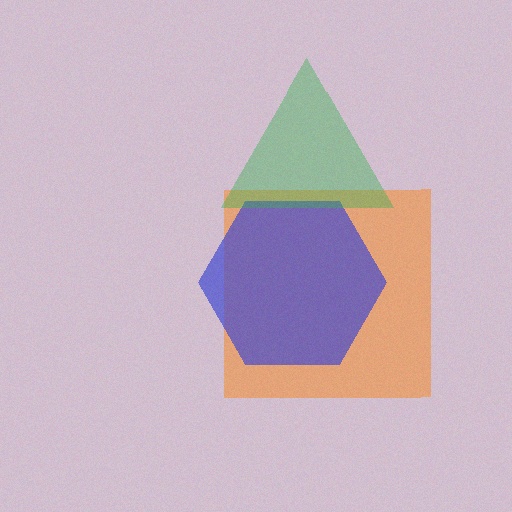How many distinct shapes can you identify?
There are 3 distinct shapes: an orange square, a blue hexagon, a green triangle.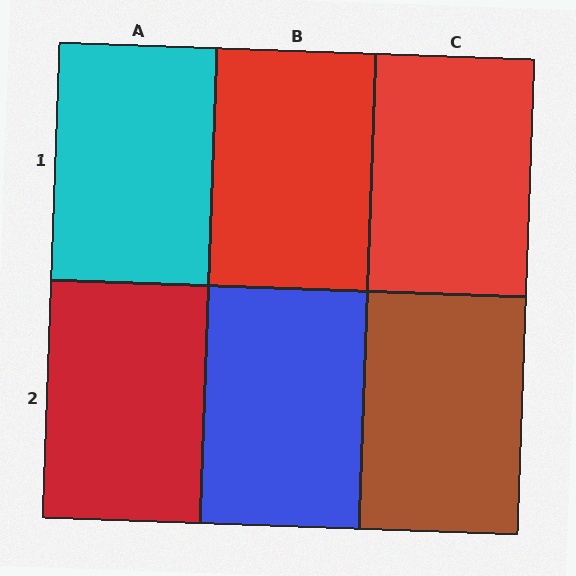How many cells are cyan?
1 cell is cyan.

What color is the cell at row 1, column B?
Red.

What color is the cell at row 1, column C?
Red.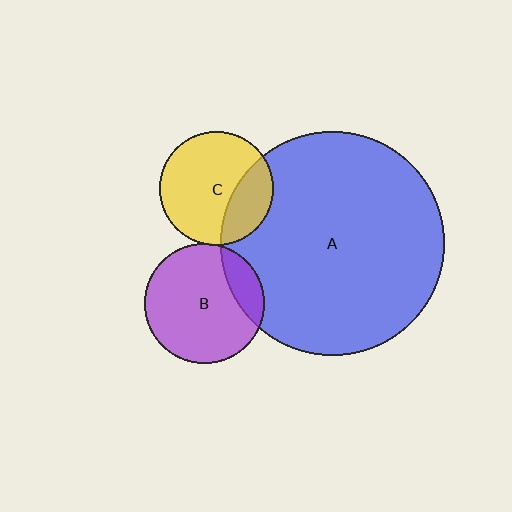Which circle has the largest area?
Circle A (blue).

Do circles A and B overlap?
Yes.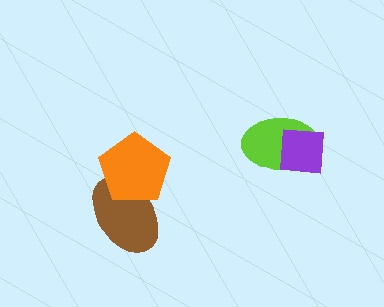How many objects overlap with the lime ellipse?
1 object overlaps with the lime ellipse.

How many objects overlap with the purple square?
1 object overlaps with the purple square.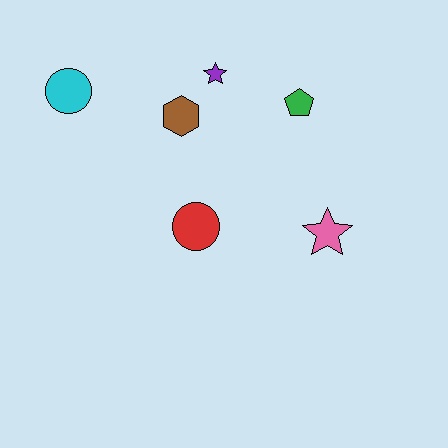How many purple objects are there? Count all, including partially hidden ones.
There is 1 purple object.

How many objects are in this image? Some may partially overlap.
There are 6 objects.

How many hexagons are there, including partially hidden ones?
There is 1 hexagon.